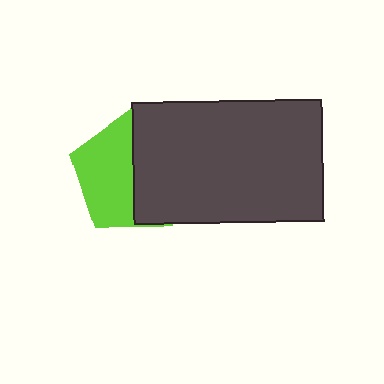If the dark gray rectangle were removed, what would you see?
You would see the complete lime pentagon.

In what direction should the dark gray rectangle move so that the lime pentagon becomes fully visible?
The dark gray rectangle should move right. That is the shortest direction to clear the overlap and leave the lime pentagon fully visible.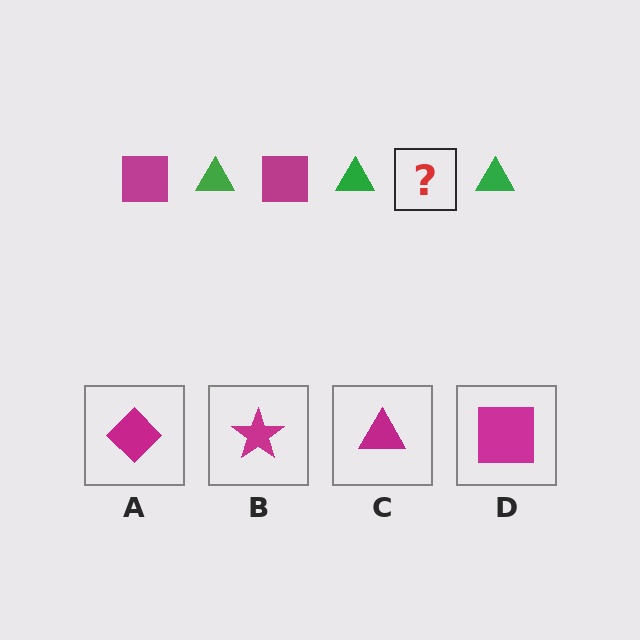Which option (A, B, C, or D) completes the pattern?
D.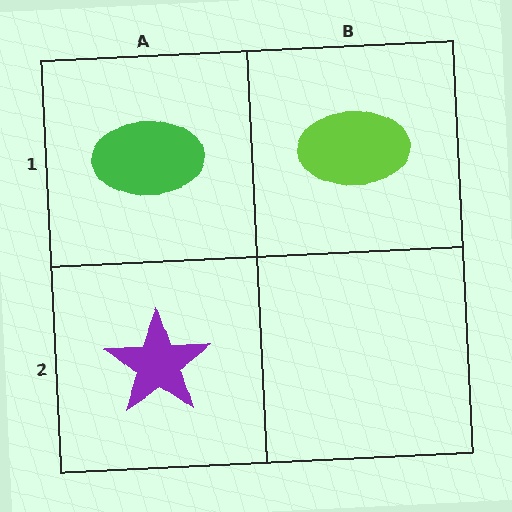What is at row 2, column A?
A purple star.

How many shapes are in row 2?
1 shape.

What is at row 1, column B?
A lime ellipse.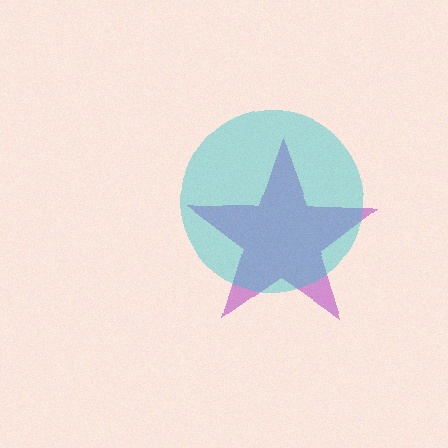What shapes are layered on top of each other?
The layered shapes are: a purple star, a cyan circle.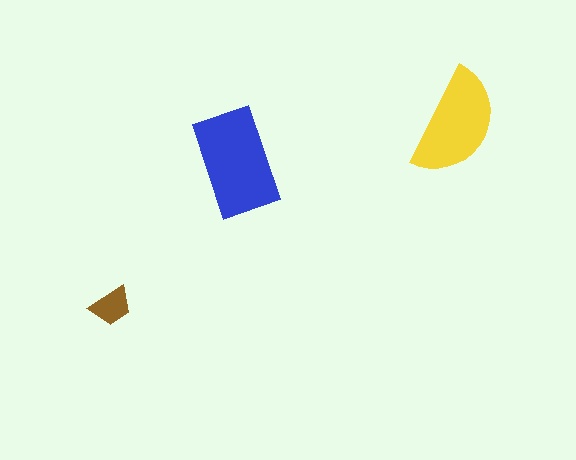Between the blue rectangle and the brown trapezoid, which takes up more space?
The blue rectangle.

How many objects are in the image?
There are 3 objects in the image.